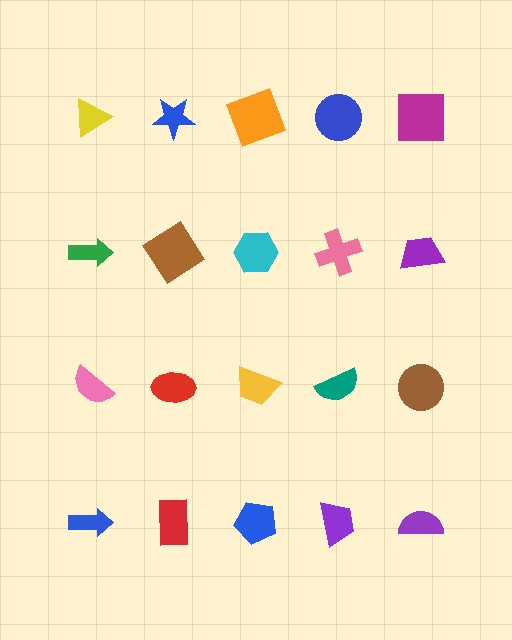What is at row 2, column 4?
A pink cross.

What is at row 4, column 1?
A blue arrow.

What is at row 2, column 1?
A green arrow.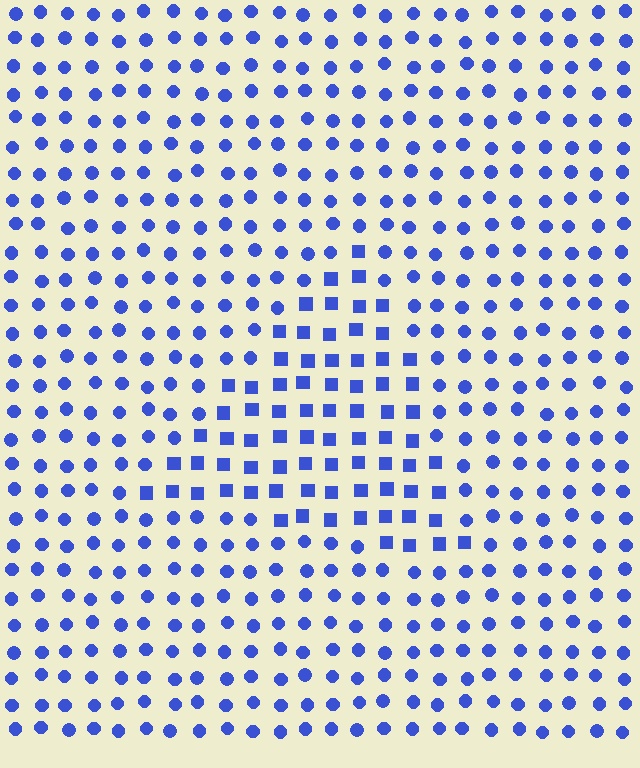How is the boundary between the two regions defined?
The boundary is defined by a change in element shape: squares inside vs. circles outside. All elements share the same color and spacing.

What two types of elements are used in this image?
The image uses squares inside the triangle region and circles outside it.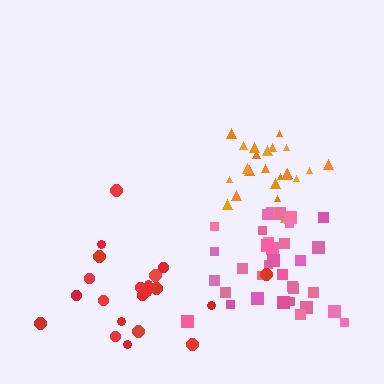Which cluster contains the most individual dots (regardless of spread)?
Pink (34).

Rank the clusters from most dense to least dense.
orange, pink, red.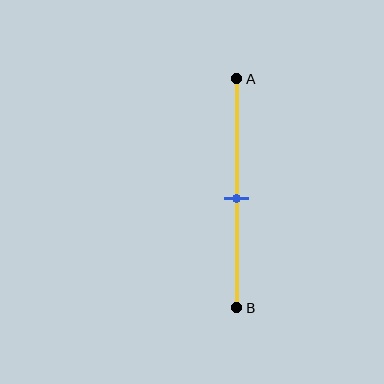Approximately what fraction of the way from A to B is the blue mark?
The blue mark is approximately 50% of the way from A to B.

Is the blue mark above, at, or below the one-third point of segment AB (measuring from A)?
The blue mark is below the one-third point of segment AB.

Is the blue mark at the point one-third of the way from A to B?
No, the mark is at about 50% from A, not at the 33% one-third point.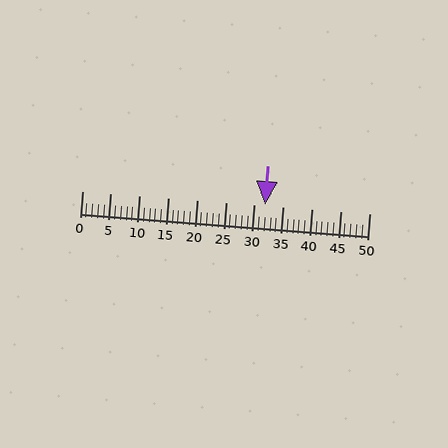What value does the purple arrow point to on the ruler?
The purple arrow points to approximately 32.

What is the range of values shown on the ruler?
The ruler shows values from 0 to 50.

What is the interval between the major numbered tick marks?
The major tick marks are spaced 5 units apart.